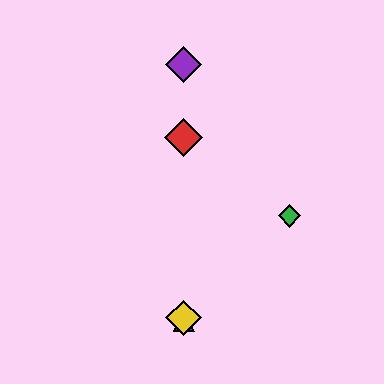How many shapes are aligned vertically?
4 shapes (the red diamond, the blue triangle, the yellow diamond, the purple diamond) are aligned vertically.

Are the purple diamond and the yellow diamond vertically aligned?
Yes, both are at x≈184.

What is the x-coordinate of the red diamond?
The red diamond is at x≈184.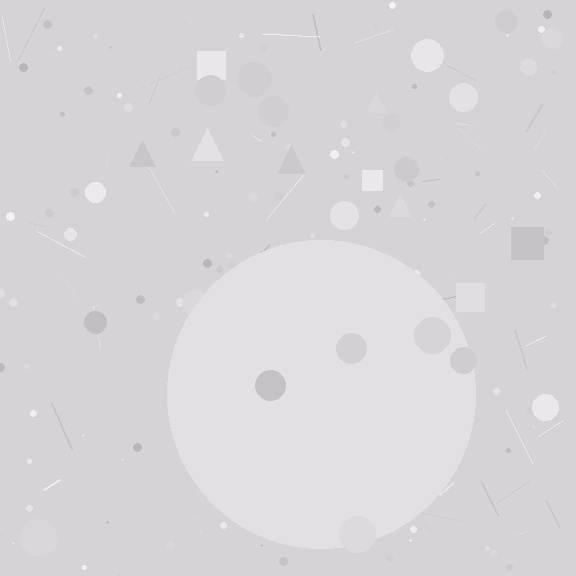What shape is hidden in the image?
A circle is hidden in the image.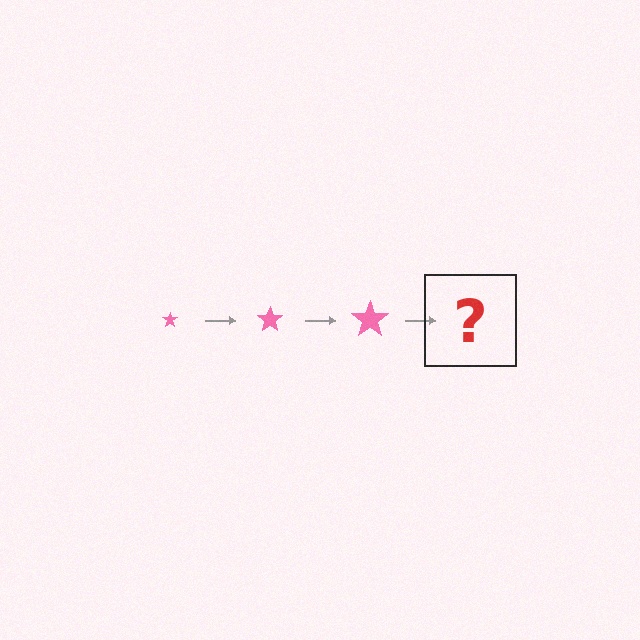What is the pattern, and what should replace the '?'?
The pattern is that the star gets progressively larger each step. The '?' should be a pink star, larger than the previous one.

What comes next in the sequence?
The next element should be a pink star, larger than the previous one.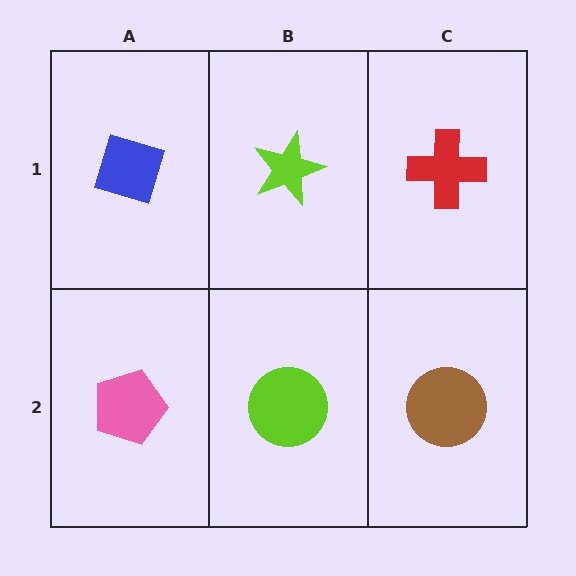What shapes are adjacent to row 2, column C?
A red cross (row 1, column C), a lime circle (row 2, column B).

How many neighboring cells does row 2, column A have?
2.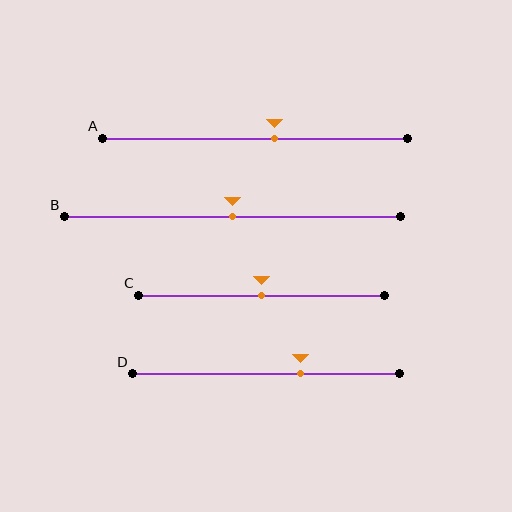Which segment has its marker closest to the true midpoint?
Segment B has its marker closest to the true midpoint.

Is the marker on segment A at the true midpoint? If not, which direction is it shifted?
No, the marker on segment A is shifted to the right by about 7% of the segment length.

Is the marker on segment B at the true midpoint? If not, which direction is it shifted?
Yes, the marker on segment B is at the true midpoint.